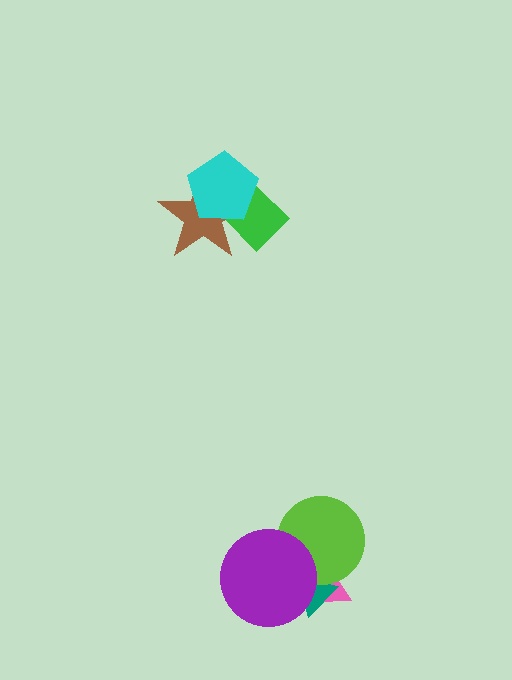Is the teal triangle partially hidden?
Yes, it is partially covered by another shape.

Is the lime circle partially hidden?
Yes, it is partially covered by another shape.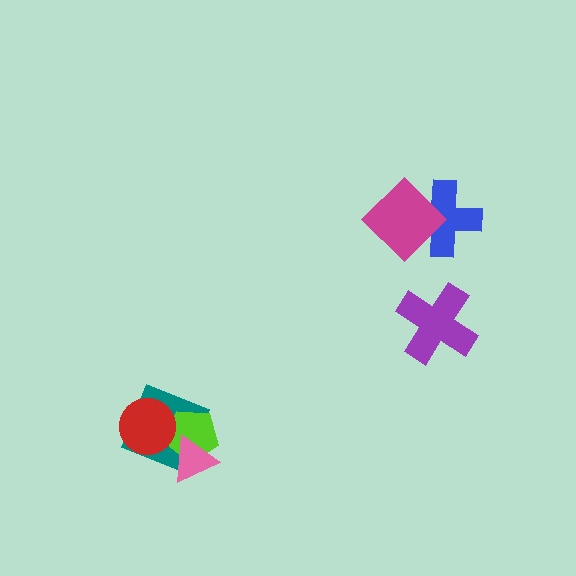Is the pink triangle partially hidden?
No, no other shape covers it.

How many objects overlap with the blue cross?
1 object overlaps with the blue cross.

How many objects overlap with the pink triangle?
2 objects overlap with the pink triangle.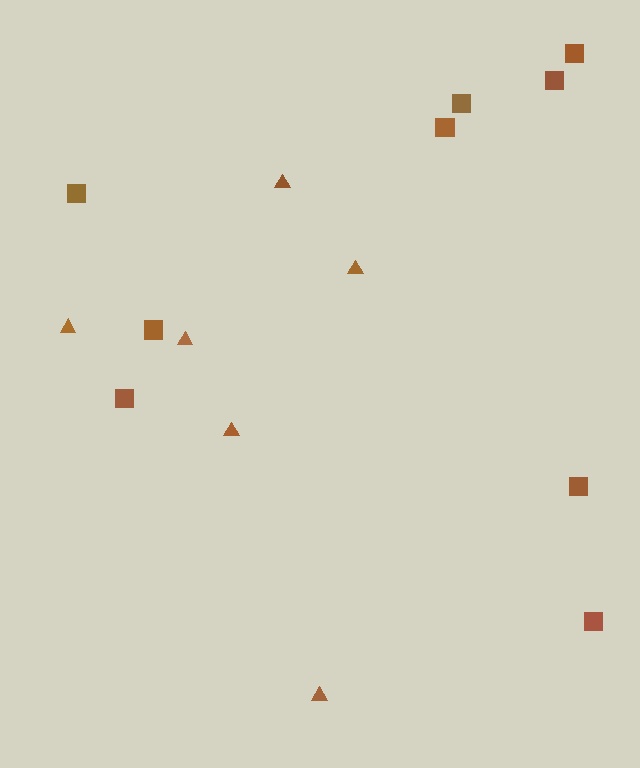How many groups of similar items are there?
There are 2 groups: one group of squares (9) and one group of triangles (6).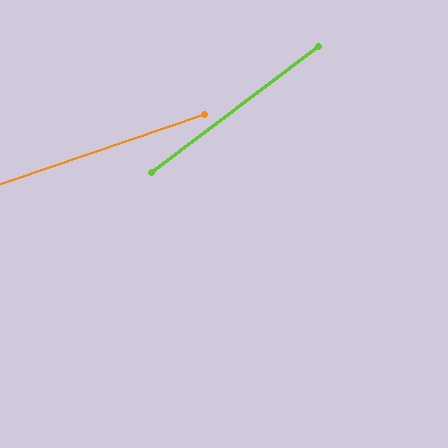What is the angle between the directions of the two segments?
Approximately 18 degrees.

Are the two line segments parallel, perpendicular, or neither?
Neither parallel nor perpendicular — they differ by about 18°.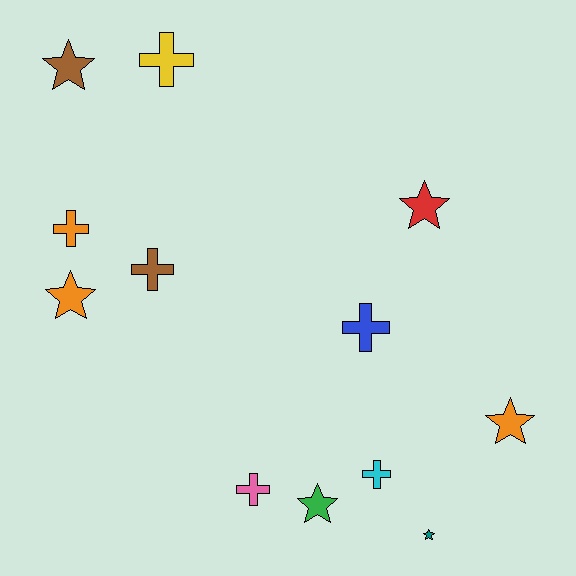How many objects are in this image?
There are 12 objects.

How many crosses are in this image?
There are 6 crosses.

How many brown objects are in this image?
There are 2 brown objects.